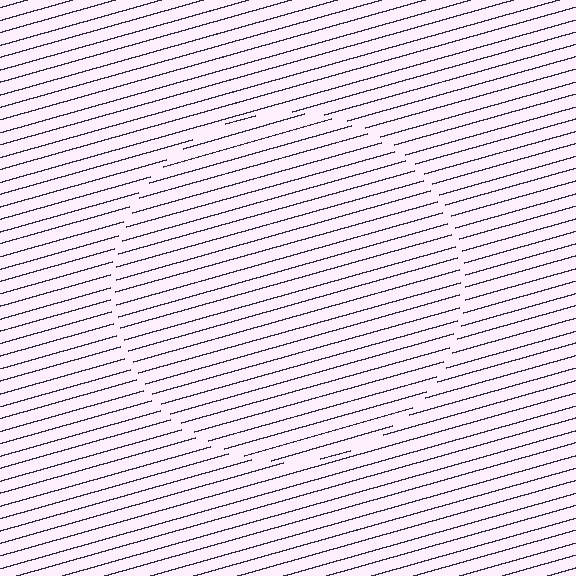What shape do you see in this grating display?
An illusory circle. The interior of the shape contains the same grating, shifted by half a period — the contour is defined by the phase discontinuity where line-ends from the inner and outer gratings abut.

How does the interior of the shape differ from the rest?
The interior of the shape contains the same grating, shifted by half a period — the contour is defined by the phase discontinuity where line-ends from the inner and outer gratings abut.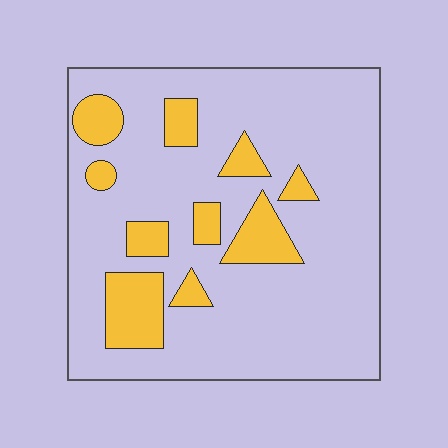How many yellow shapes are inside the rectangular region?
10.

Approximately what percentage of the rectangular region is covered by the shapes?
Approximately 20%.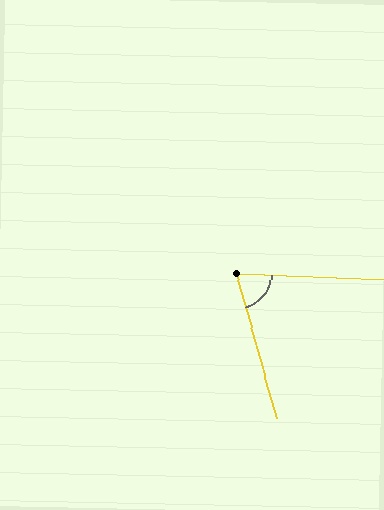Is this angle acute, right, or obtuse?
It is acute.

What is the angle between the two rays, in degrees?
Approximately 72 degrees.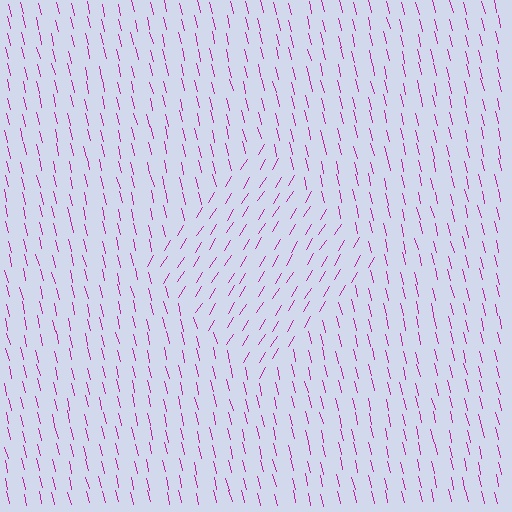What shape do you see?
I see a diamond.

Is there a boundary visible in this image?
Yes, there is a texture boundary formed by a change in line orientation.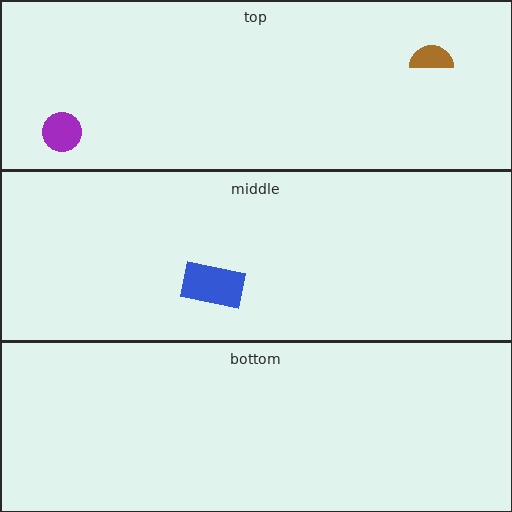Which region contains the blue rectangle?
The middle region.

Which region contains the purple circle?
The top region.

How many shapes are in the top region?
2.